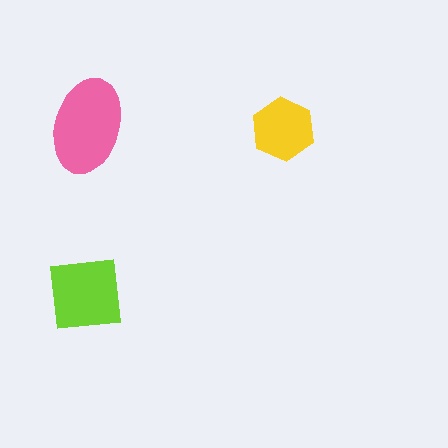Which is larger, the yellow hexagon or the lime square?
The lime square.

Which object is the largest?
The pink ellipse.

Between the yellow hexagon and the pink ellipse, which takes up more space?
The pink ellipse.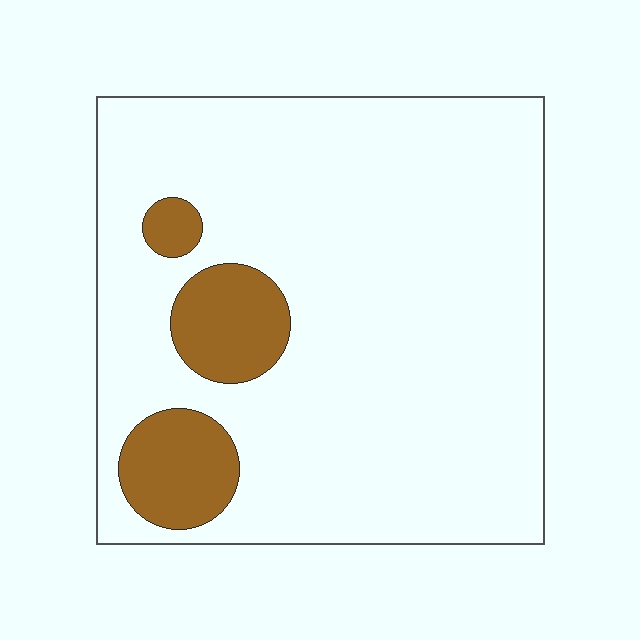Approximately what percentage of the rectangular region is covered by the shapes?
Approximately 15%.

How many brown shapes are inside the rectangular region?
3.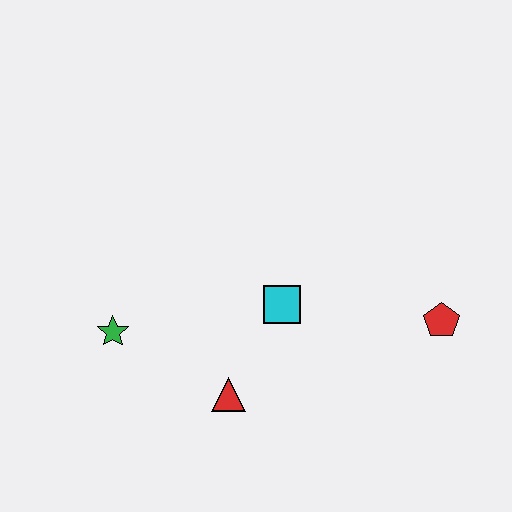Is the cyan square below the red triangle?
No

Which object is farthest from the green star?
The red pentagon is farthest from the green star.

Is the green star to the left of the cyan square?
Yes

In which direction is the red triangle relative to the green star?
The red triangle is to the right of the green star.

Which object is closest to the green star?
The red triangle is closest to the green star.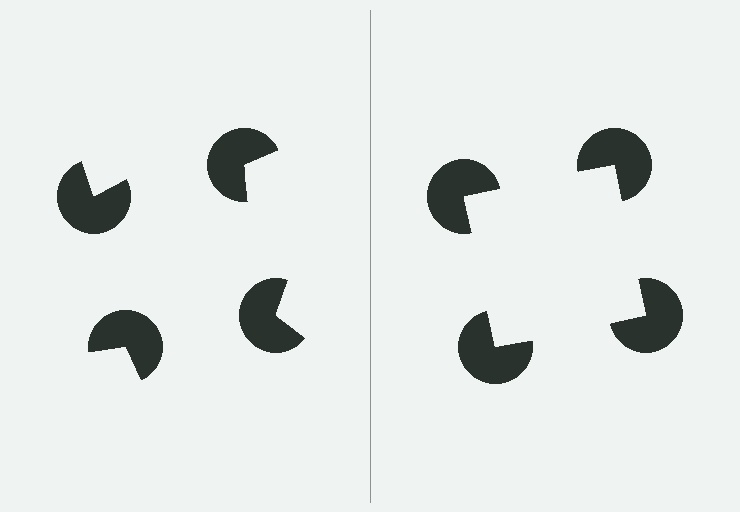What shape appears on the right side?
An illusory square.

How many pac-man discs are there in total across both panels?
8 — 4 on each side.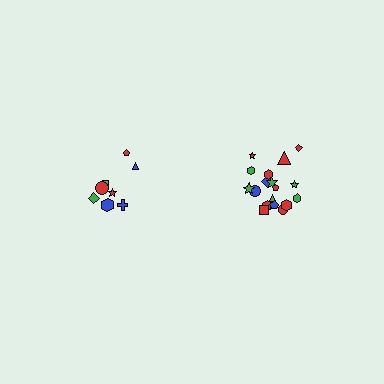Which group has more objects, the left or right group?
The right group.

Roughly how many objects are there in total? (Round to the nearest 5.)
Roughly 25 objects in total.